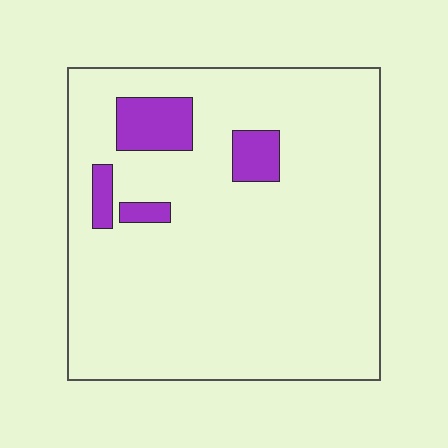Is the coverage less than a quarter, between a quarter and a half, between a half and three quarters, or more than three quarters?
Less than a quarter.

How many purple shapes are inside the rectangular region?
4.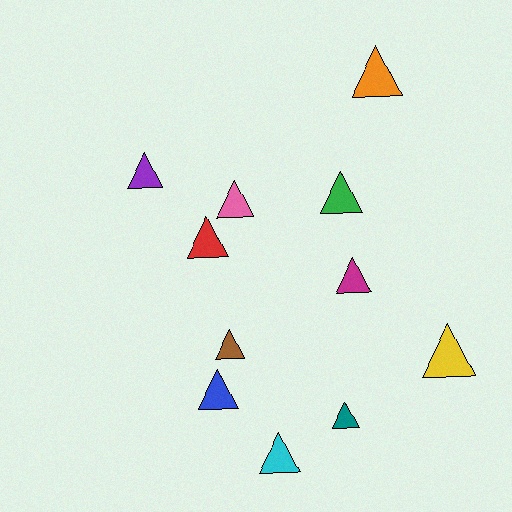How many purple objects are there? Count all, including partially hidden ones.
There is 1 purple object.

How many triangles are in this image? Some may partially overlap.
There are 11 triangles.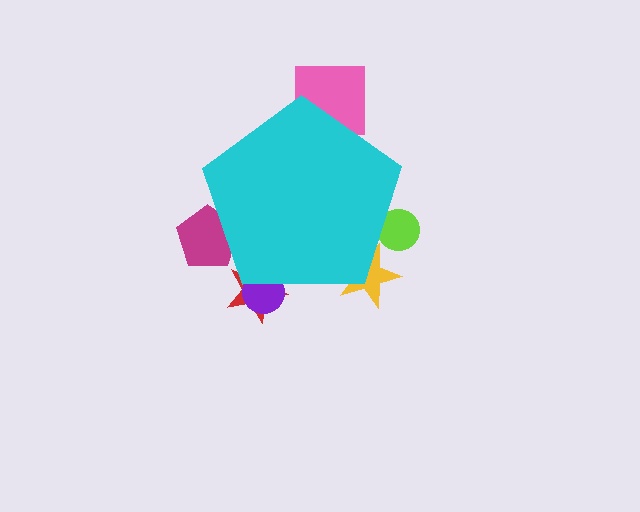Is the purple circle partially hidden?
Yes, the purple circle is partially hidden behind the cyan pentagon.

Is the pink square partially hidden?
Yes, the pink square is partially hidden behind the cyan pentagon.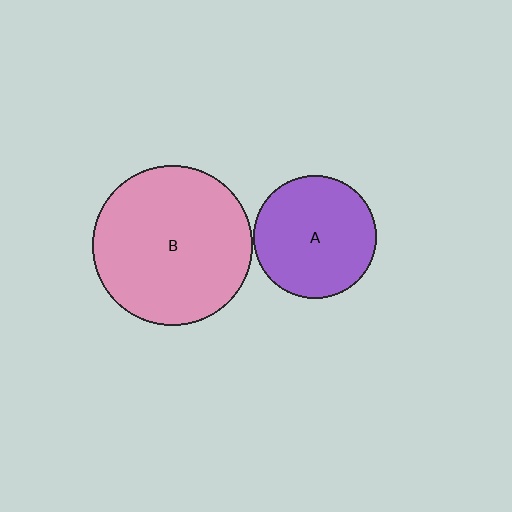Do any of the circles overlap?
No, none of the circles overlap.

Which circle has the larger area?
Circle B (pink).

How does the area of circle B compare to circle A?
Approximately 1.7 times.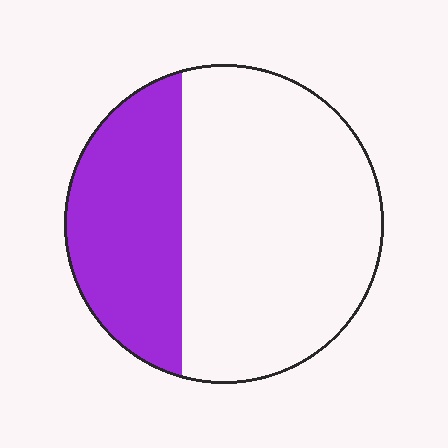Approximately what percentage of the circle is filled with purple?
Approximately 35%.